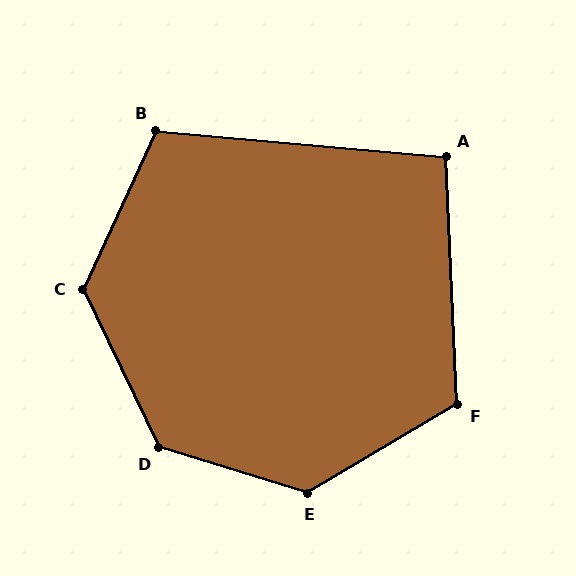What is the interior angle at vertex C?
Approximately 130 degrees (obtuse).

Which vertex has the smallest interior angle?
A, at approximately 98 degrees.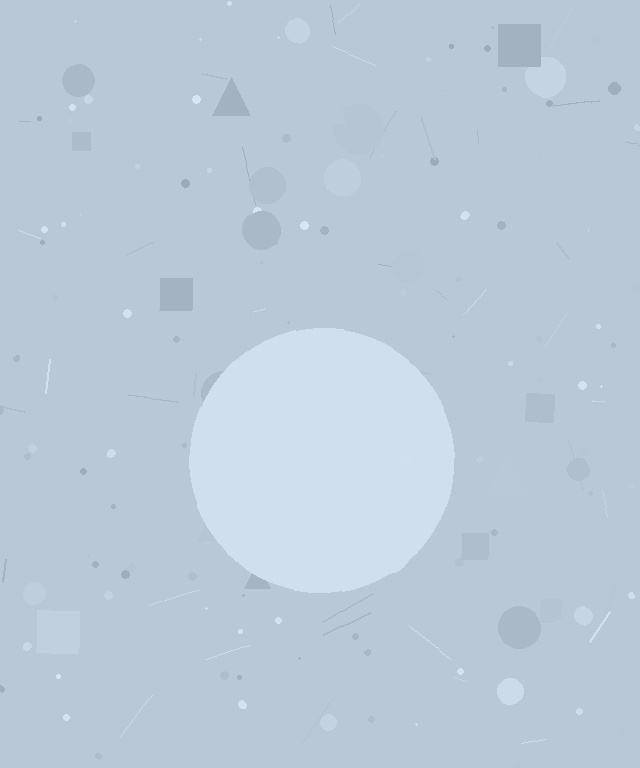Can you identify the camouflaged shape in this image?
The camouflaged shape is a circle.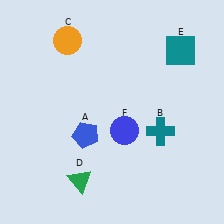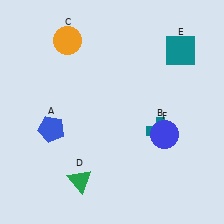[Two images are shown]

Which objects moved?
The objects that moved are: the blue pentagon (A), the blue circle (F).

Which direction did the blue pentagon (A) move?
The blue pentagon (A) moved left.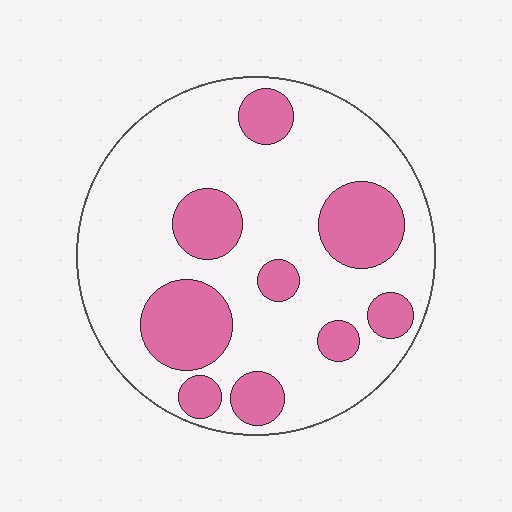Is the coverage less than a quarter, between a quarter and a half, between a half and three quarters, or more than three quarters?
Between a quarter and a half.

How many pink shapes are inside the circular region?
9.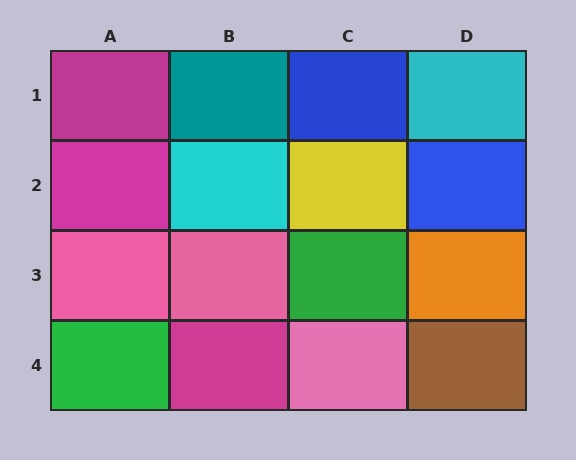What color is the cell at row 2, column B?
Cyan.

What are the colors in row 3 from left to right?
Pink, pink, green, orange.